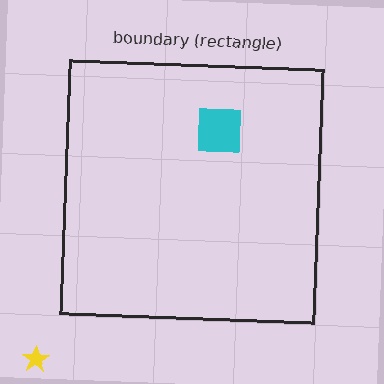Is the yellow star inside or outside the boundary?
Outside.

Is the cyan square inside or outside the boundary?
Inside.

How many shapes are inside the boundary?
1 inside, 1 outside.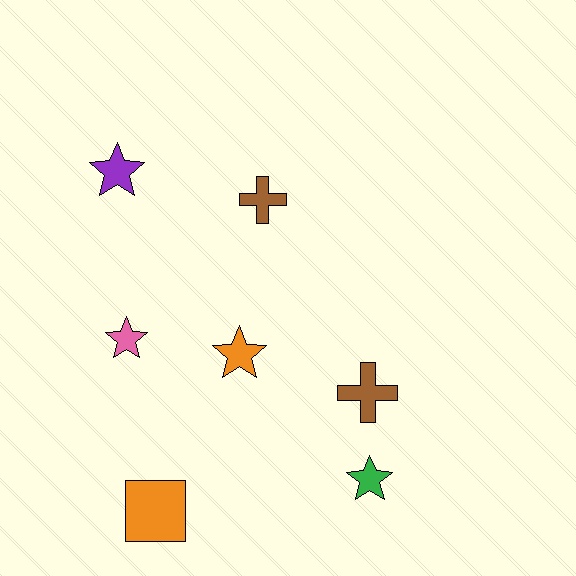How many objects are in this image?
There are 7 objects.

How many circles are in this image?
There are no circles.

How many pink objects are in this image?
There is 1 pink object.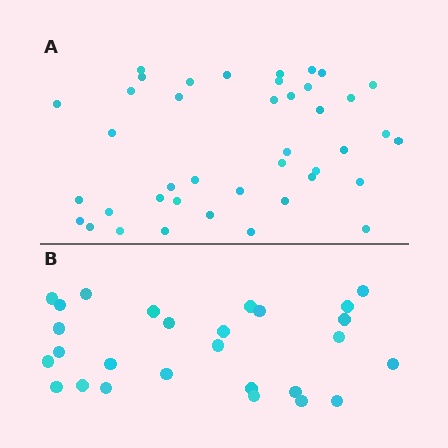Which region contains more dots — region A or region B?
Region A (the top region) has more dots.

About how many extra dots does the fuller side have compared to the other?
Region A has approximately 15 more dots than region B.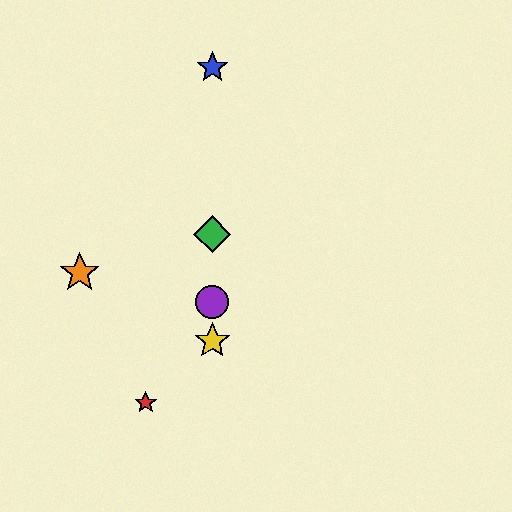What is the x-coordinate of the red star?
The red star is at x≈146.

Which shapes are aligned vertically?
The blue star, the green diamond, the yellow star, the purple circle are aligned vertically.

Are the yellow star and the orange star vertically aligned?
No, the yellow star is at x≈212 and the orange star is at x≈80.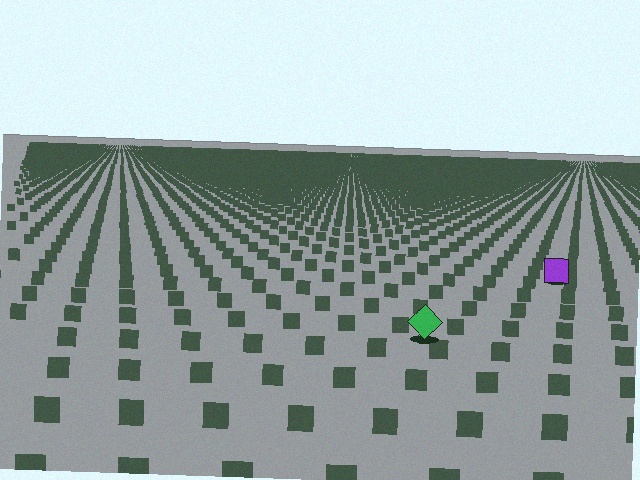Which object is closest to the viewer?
The green diamond is closest. The texture marks near it are larger and more spread out.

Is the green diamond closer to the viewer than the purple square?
Yes. The green diamond is closer — you can tell from the texture gradient: the ground texture is coarser near it.